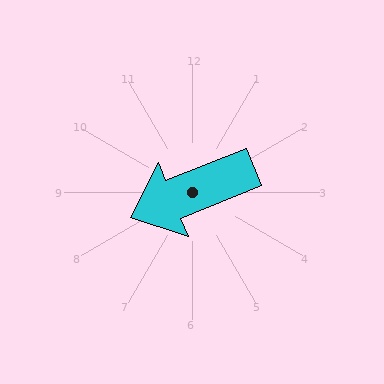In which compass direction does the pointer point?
West.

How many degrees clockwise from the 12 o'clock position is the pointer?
Approximately 248 degrees.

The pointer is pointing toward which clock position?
Roughly 8 o'clock.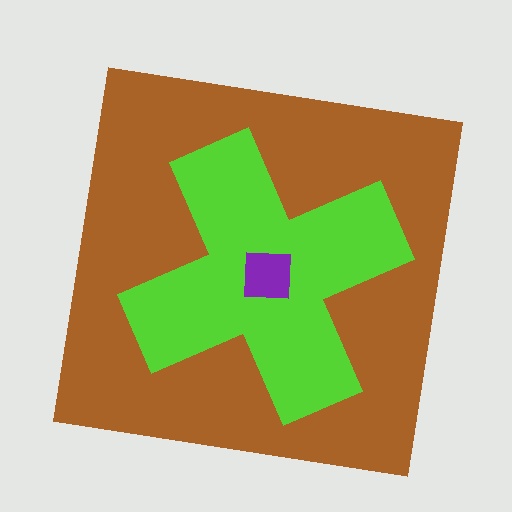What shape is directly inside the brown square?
The lime cross.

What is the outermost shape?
The brown square.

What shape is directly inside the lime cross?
The purple square.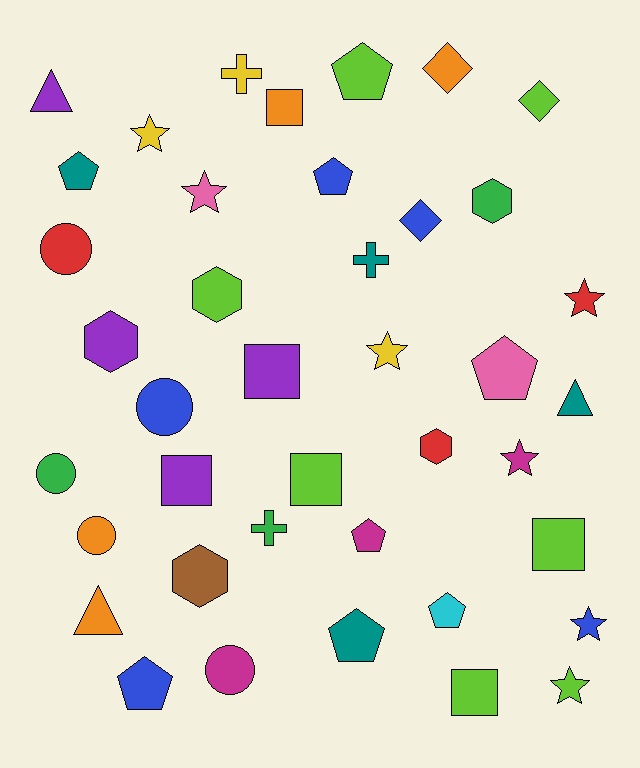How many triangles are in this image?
There are 3 triangles.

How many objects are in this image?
There are 40 objects.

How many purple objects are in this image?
There are 4 purple objects.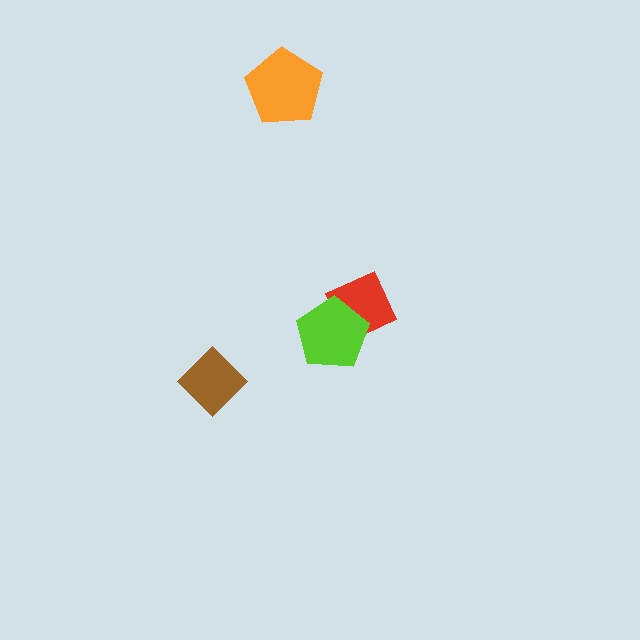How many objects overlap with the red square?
1 object overlaps with the red square.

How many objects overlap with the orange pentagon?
0 objects overlap with the orange pentagon.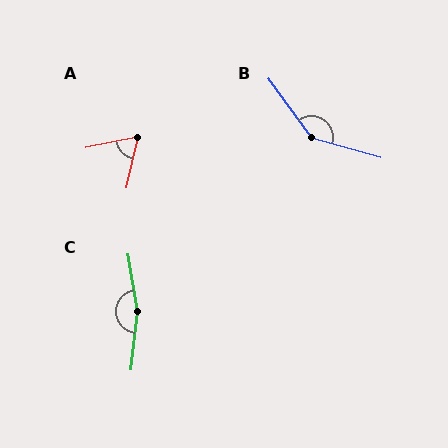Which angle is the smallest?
A, at approximately 65 degrees.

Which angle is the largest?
C, at approximately 164 degrees.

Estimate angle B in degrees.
Approximately 142 degrees.